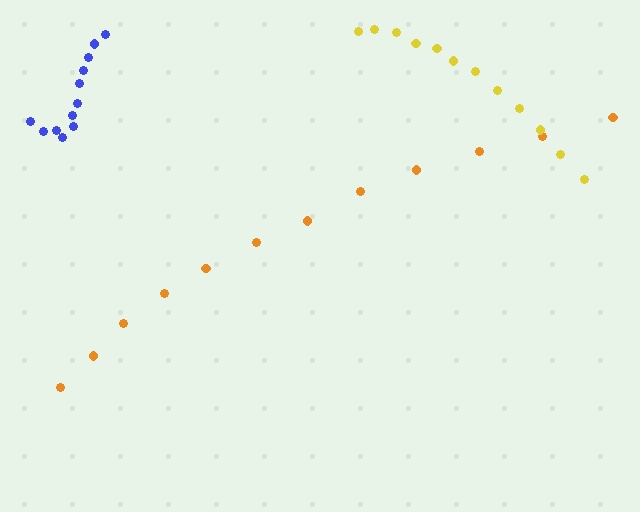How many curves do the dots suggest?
There are 3 distinct paths.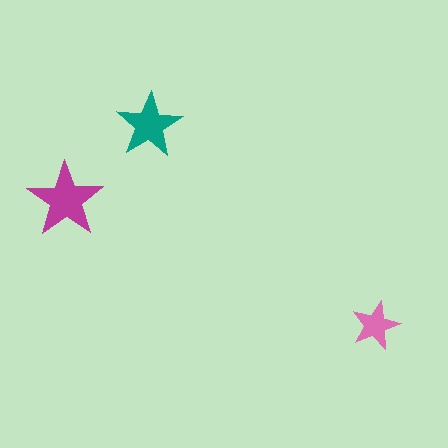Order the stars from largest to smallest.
the magenta one, the teal one, the pink one.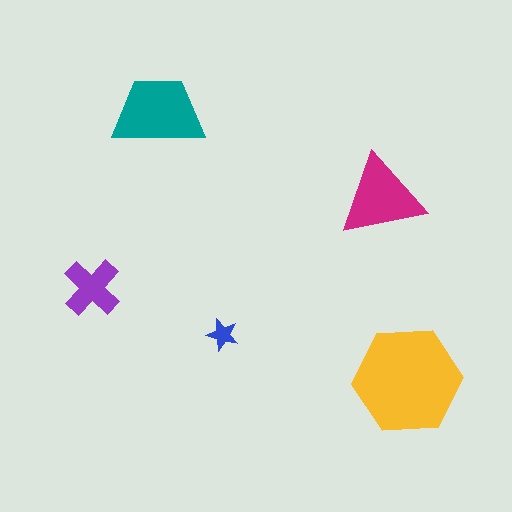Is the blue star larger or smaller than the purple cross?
Smaller.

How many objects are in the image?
There are 5 objects in the image.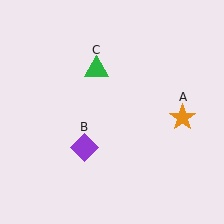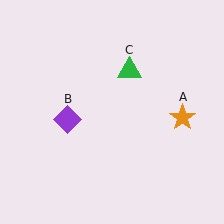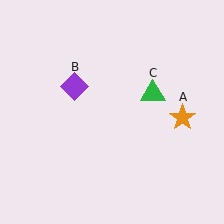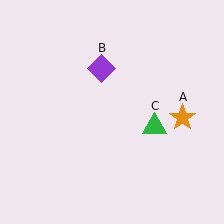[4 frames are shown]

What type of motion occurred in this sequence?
The purple diamond (object B), green triangle (object C) rotated clockwise around the center of the scene.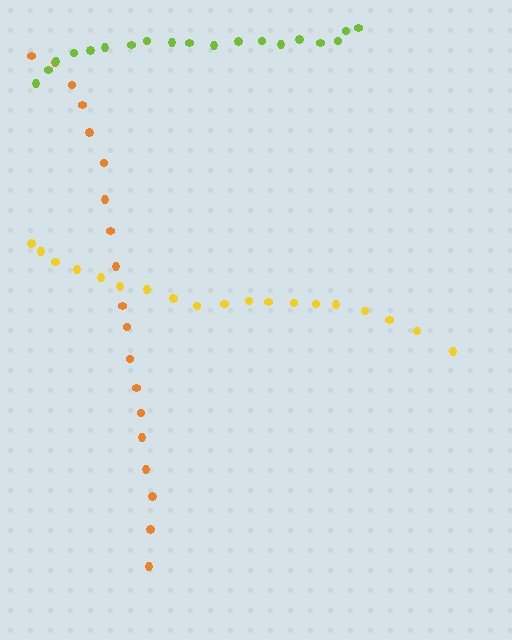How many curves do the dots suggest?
There are 3 distinct paths.